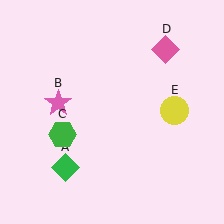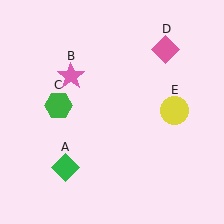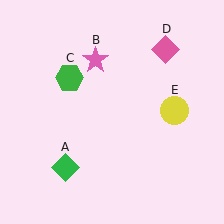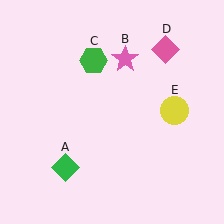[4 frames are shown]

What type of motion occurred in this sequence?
The pink star (object B), green hexagon (object C) rotated clockwise around the center of the scene.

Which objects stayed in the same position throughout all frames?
Green diamond (object A) and pink diamond (object D) and yellow circle (object E) remained stationary.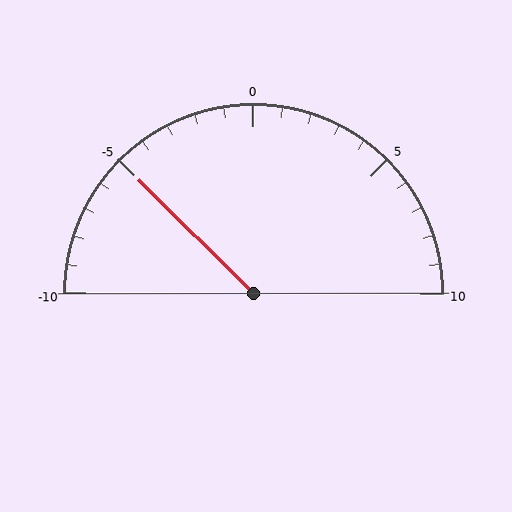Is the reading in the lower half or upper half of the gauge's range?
The reading is in the lower half of the range (-10 to 10).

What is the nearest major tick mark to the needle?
The nearest major tick mark is -5.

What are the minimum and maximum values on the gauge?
The gauge ranges from -10 to 10.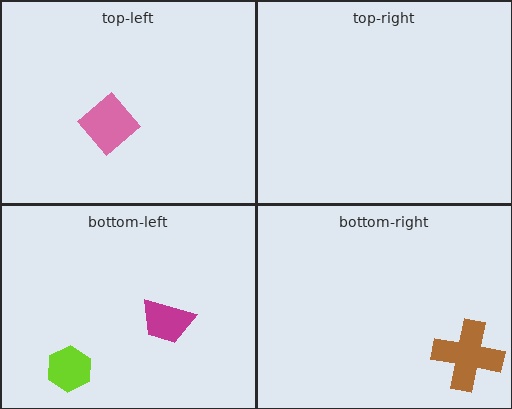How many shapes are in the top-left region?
1.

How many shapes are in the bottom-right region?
1.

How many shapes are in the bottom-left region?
2.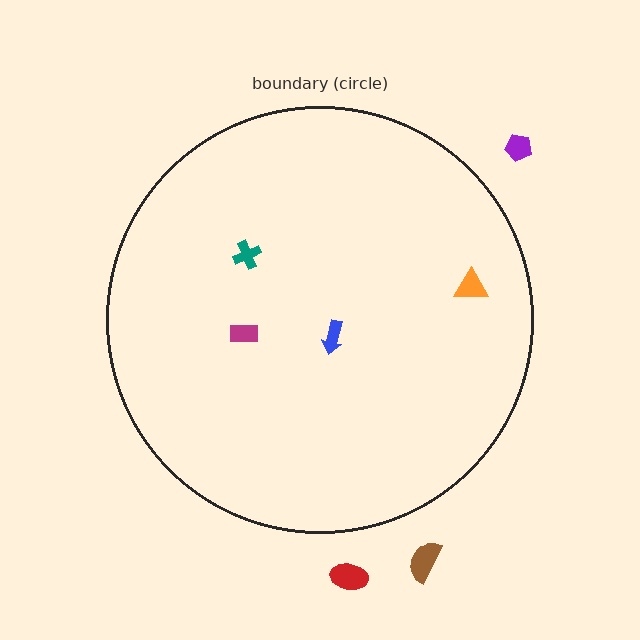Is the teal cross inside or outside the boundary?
Inside.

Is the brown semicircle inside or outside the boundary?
Outside.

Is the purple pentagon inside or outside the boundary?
Outside.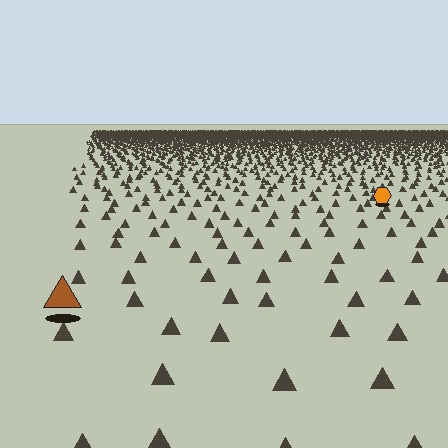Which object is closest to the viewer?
The brown triangle is closest. The texture marks near it are larger and more spread out.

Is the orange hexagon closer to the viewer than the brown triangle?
No. The brown triangle is closer — you can tell from the texture gradient: the ground texture is coarser near it.